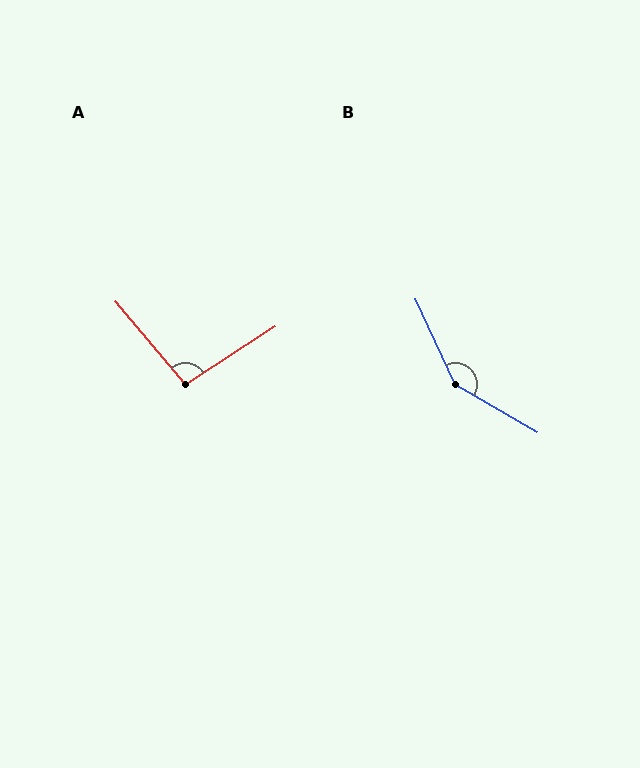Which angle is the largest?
B, at approximately 145 degrees.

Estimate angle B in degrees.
Approximately 145 degrees.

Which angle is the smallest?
A, at approximately 98 degrees.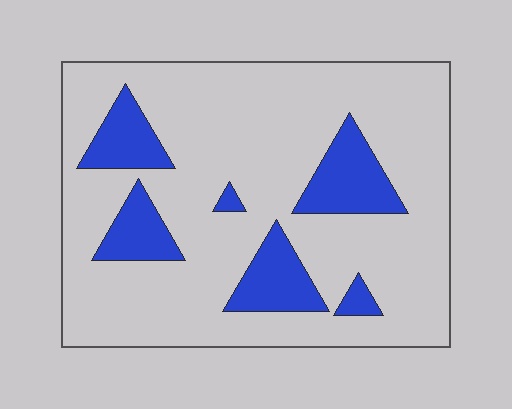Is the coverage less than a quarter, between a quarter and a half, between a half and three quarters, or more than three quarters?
Less than a quarter.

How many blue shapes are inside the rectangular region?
6.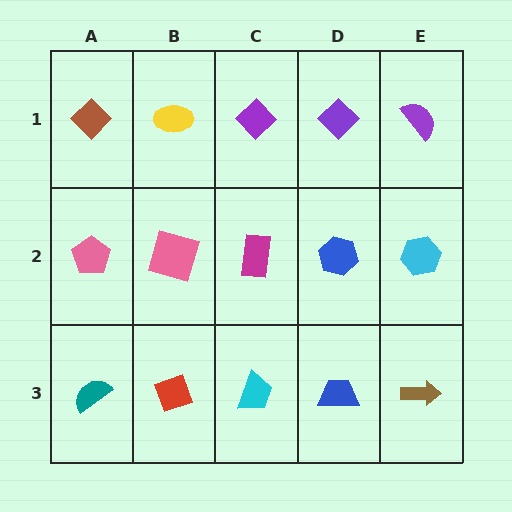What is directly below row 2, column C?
A cyan trapezoid.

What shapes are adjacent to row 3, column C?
A magenta rectangle (row 2, column C), a red diamond (row 3, column B), a blue trapezoid (row 3, column D).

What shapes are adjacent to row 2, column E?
A purple semicircle (row 1, column E), a brown arrow (row 3, column E), a blue hexagon (row 2, column D).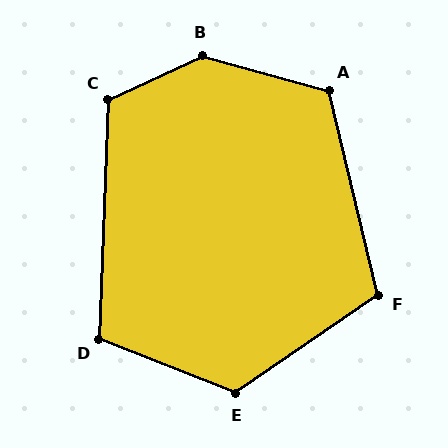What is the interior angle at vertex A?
Approximately 119 degrees (obtuse).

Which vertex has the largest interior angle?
B, at approximately 139 degrees.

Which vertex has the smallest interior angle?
D, at approximately 110 degrees.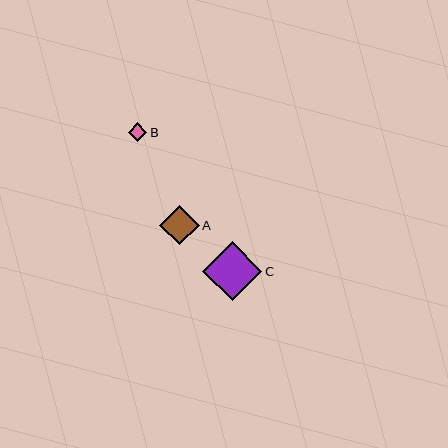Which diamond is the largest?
Diamond C is the largest with a size of approximately 59 pixels.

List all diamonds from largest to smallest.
From largest to smallest: C, A, B.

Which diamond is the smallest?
Diamond B is the smallest with a size of approximately 19 pixels.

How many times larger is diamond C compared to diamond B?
Diamond C is approximately 3.1 times the size of diamond B.